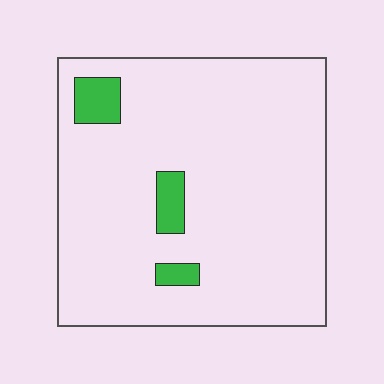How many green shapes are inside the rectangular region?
3.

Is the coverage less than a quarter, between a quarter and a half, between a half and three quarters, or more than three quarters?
Less than a quarter.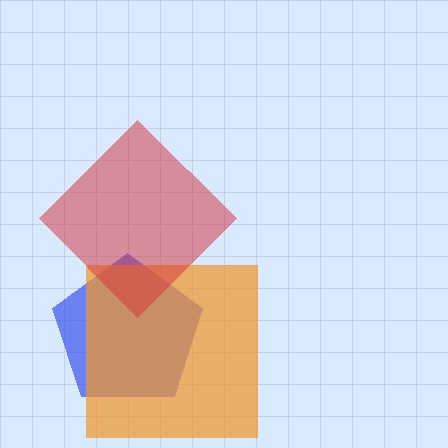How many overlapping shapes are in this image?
There are 3 overlapping shapes in the image.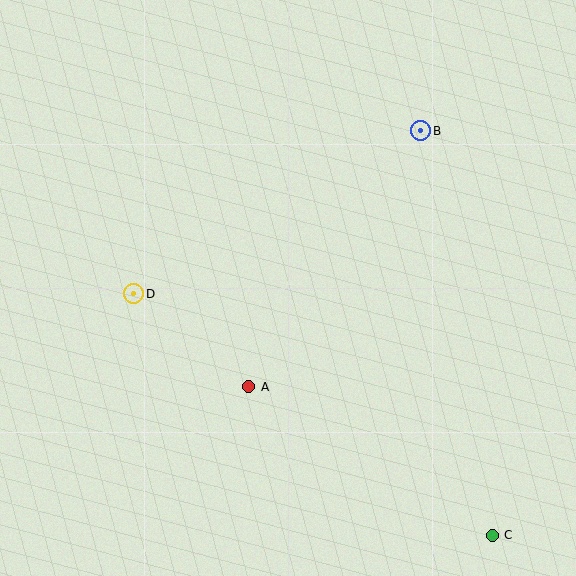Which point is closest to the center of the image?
Point A at (249, 387) is closest to the center.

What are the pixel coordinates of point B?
Point B is at (421, 131).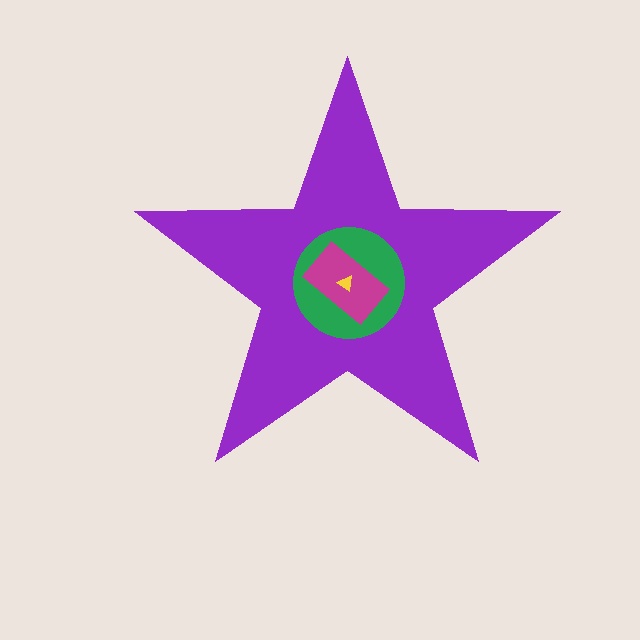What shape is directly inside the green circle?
The magenta rectangle.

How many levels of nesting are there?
4.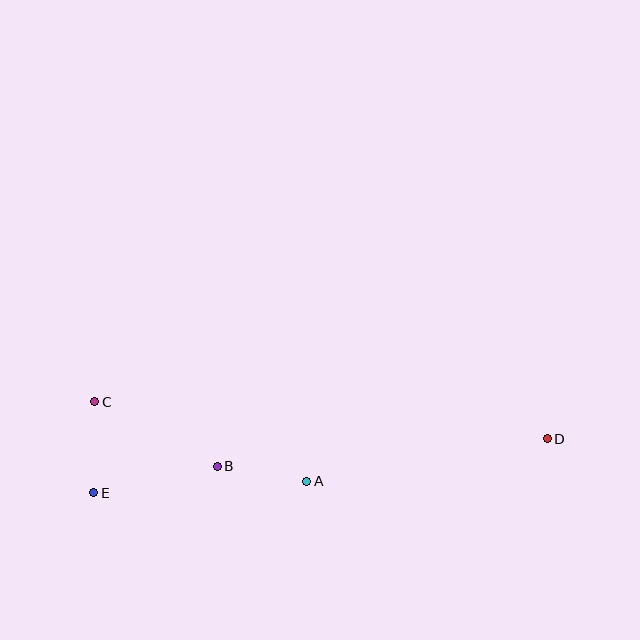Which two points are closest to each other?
Points A and B are closest to each other.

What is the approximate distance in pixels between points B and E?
The distance between B and E is approximately 126 pixels.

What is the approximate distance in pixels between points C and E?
The distance between C and E is approximately 91 pixels.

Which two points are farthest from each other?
Points D and E are farthest from each other.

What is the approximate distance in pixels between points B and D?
The distance between B and D is approximately 331 pixels.